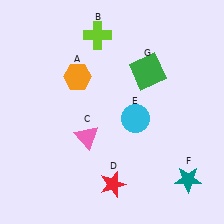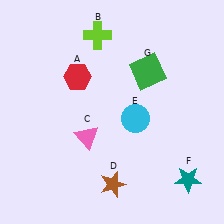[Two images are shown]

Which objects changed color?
A changed from orange to red. D changed from red to brown.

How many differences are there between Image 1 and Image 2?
There are 2 differences between the two images.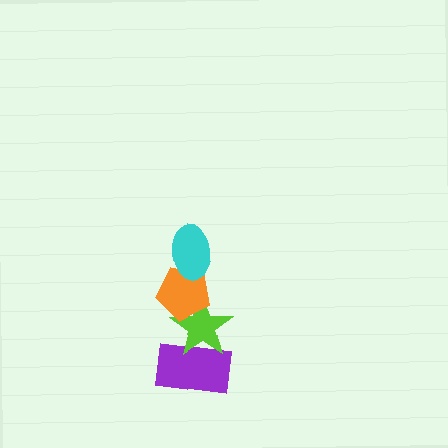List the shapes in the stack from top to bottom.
From top to bottom: the cyan ellipse, the orange pentagon, the lime star, the purple rectangle.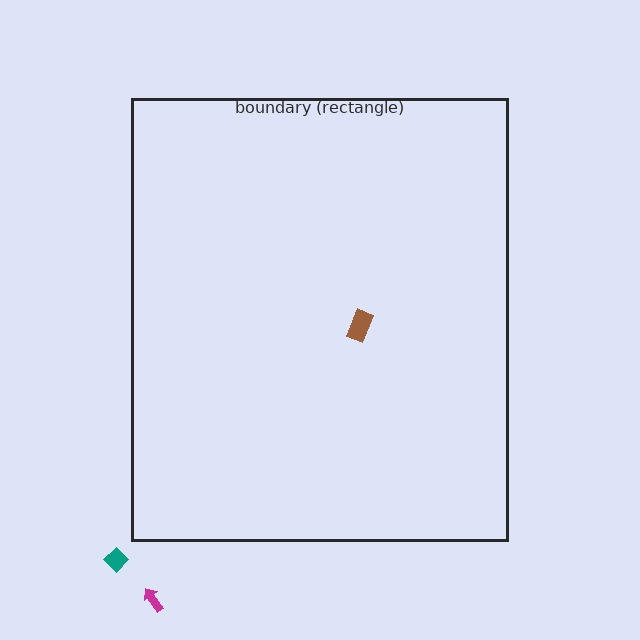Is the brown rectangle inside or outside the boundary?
Inside.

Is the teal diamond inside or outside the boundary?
Outside.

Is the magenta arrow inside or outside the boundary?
Outside.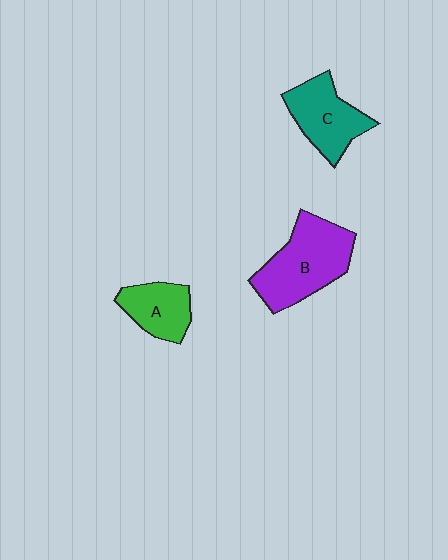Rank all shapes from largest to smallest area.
From largest to smallest: B (purple), C (teal), A (green).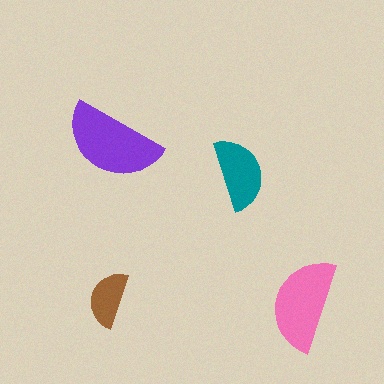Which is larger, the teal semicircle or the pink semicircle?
The pink one.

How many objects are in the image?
There are 4 objects in the image.